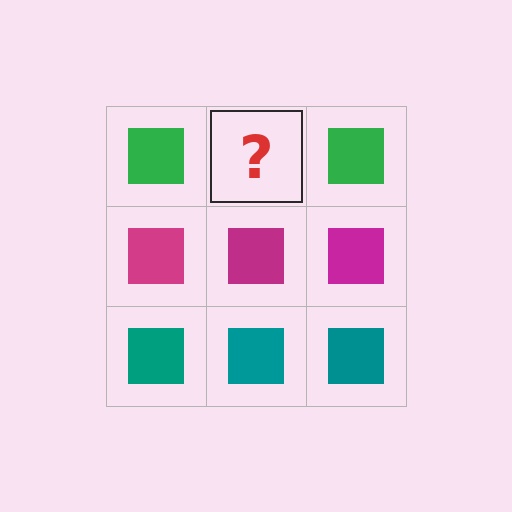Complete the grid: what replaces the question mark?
The question mark should be replaced with a green square.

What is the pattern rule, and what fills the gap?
The rule is that each row has a consistent color. The gap should be filled with a green square.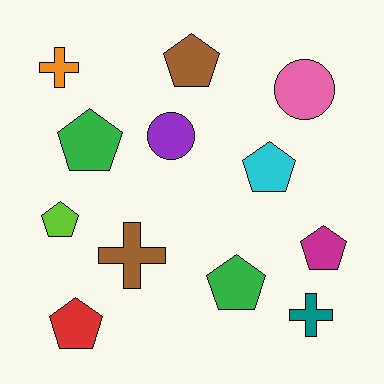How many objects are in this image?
There are 12 objects.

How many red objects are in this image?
There is 1 red object.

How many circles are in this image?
There are 2 circles.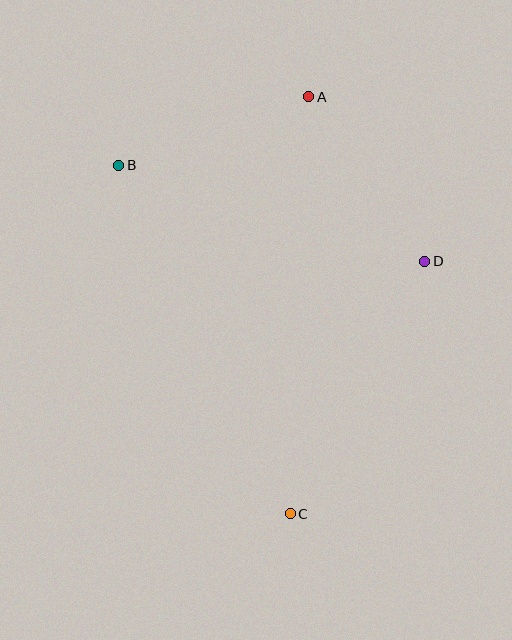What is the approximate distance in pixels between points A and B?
The distance between A and B is approximately 202 pixels.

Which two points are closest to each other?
Points A and D are closest to each other.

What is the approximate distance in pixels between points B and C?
The distance between B and C is approximately 388 pixels.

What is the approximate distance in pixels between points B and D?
The distance between B and D is approximately 320 pixels.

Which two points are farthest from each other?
Points A and C are farthest from each other.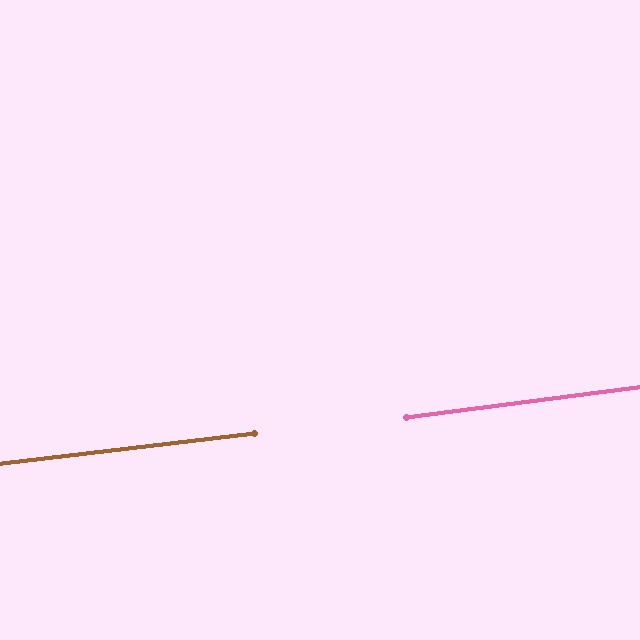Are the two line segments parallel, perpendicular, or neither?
Parallel — their directions differ by only 0.5°.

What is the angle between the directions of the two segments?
Approximately 1 degree.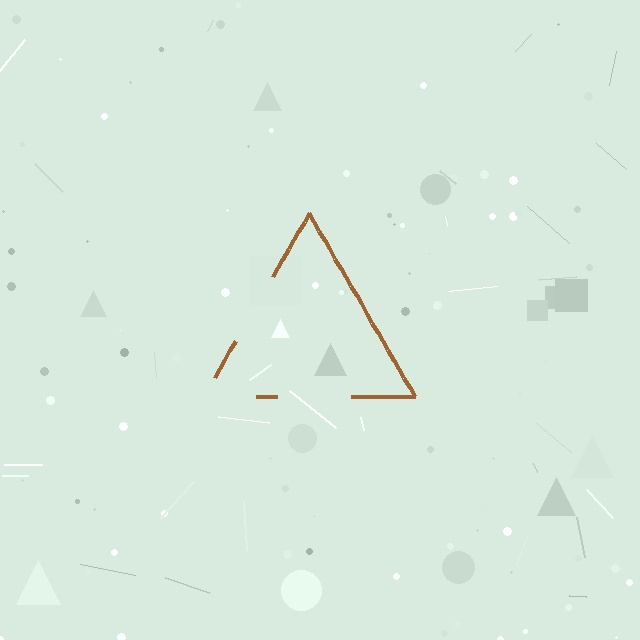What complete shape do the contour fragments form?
The contour fragments form a triangle.